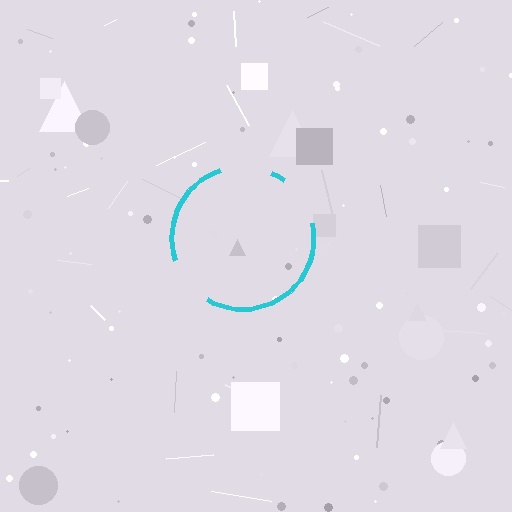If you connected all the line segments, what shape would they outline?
They would outline a circle.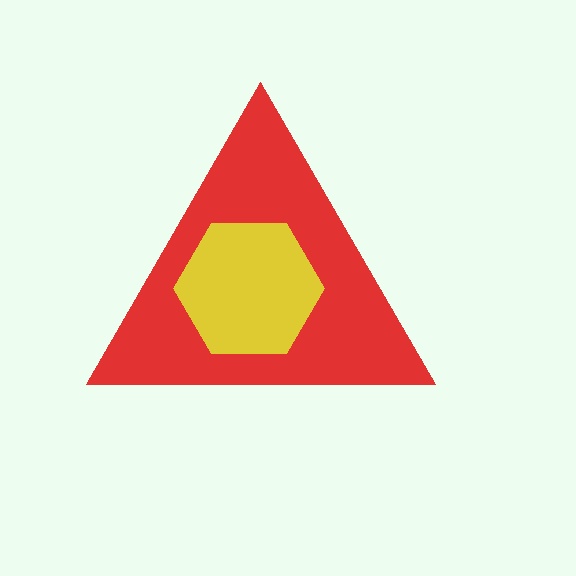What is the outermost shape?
The red triangle.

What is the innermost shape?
The yellow hexagon.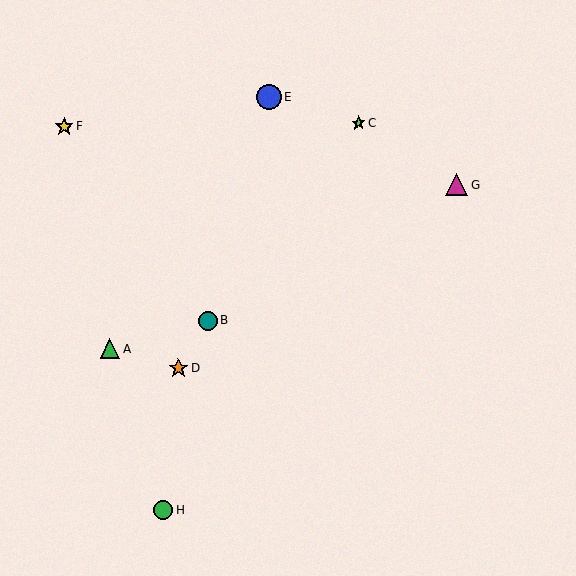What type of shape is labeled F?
Shape F is a yellow star.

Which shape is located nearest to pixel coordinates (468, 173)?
The magenta triangle (labeled G) at (457, 184) is nearest to that location.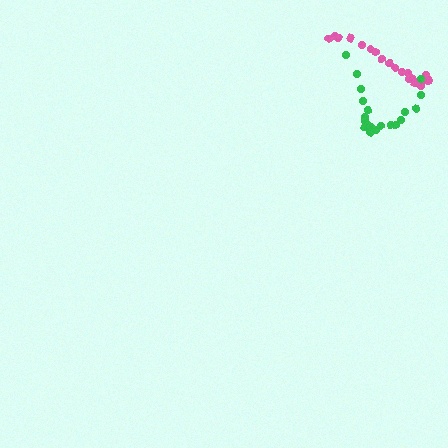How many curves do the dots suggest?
There are 2 distinct paths.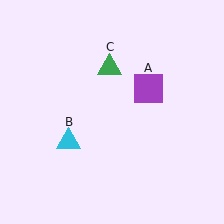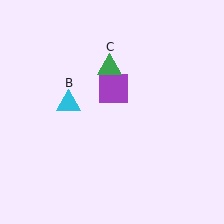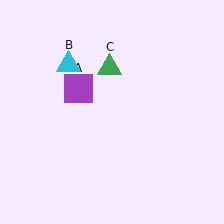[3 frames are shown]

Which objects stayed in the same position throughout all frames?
Green triangle (object C) remained stationary.